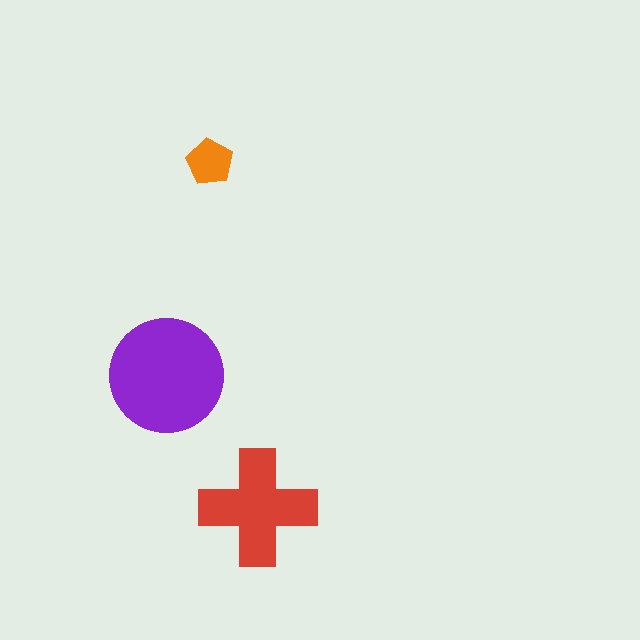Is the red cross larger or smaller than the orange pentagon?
Larger.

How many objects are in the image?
There are 3 objects in the image.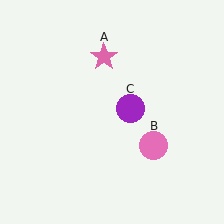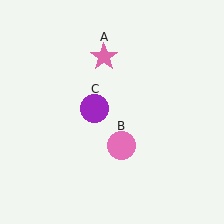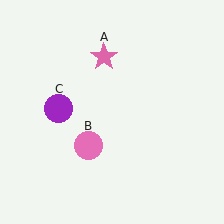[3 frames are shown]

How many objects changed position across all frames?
2 objects changed position: pink circle (object B), purple circle (object C).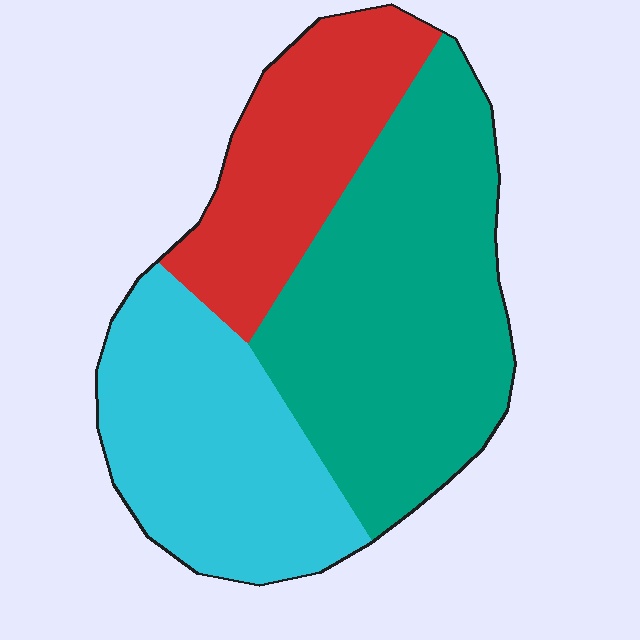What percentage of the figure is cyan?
Cyan takes up about one third (1/3) of the figure.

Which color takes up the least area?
Red, at roughly 25%.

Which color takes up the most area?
Teal, at roughly 45%.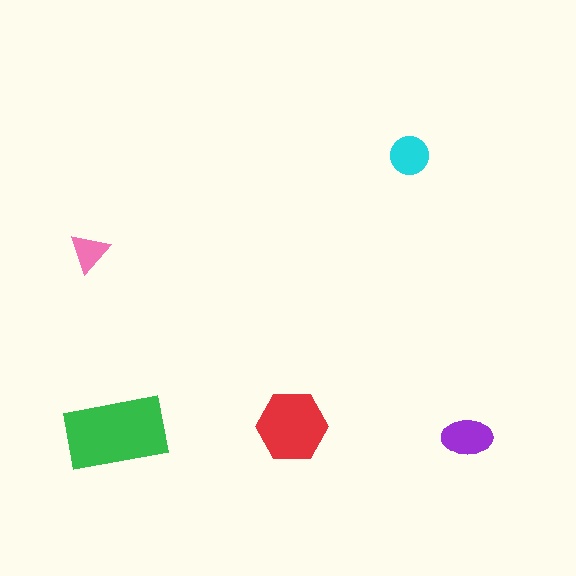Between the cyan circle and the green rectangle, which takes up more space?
The green rectangle.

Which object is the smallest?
The pink triangle.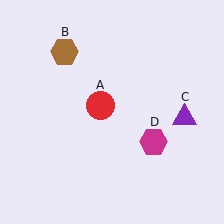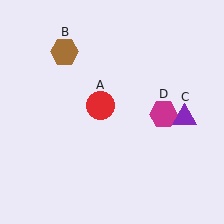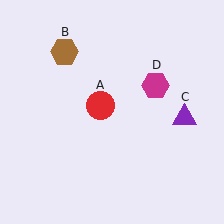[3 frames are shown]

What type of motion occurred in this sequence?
The magenta hexagon (object D) rotated counterclockwise around the center of the scene.